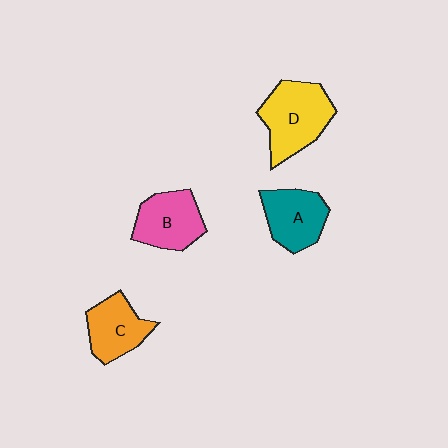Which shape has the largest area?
Shape D (yellow).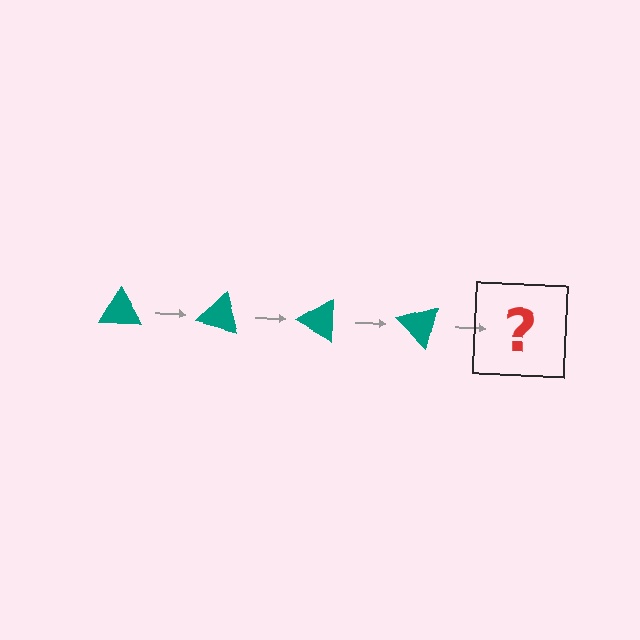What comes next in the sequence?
The next element should be a teal triangle rotated 60 degrees.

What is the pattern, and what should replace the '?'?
The pattern is that the triangle rotates 15 degrees each step. The '?' should be a teal triangle rotated 60 degrees.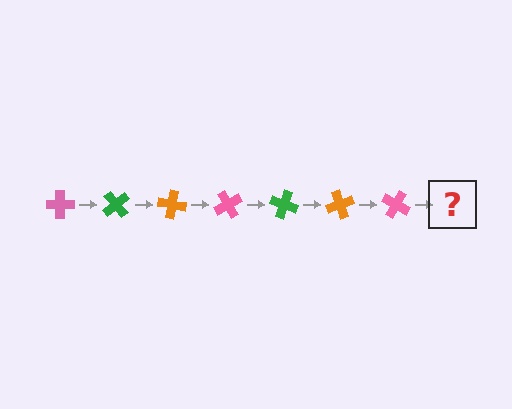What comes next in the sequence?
The next element should be a green cross, rotated 350 degrees from the start.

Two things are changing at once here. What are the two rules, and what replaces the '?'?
The two rules are that it rotates 50 degrees each step and the color cycles through pink, green, and orange. The '?' should be a green cross, rotated 350 degrees from the start.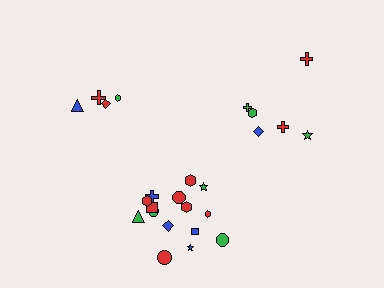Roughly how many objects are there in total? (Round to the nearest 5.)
Roughly 25 objects in total.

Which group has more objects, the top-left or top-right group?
The top-right group.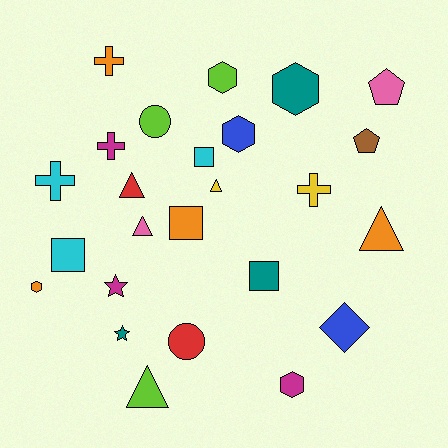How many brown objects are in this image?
There is 1 brown object.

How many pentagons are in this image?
There are 2 pentagons.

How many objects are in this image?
There are 25 objects.